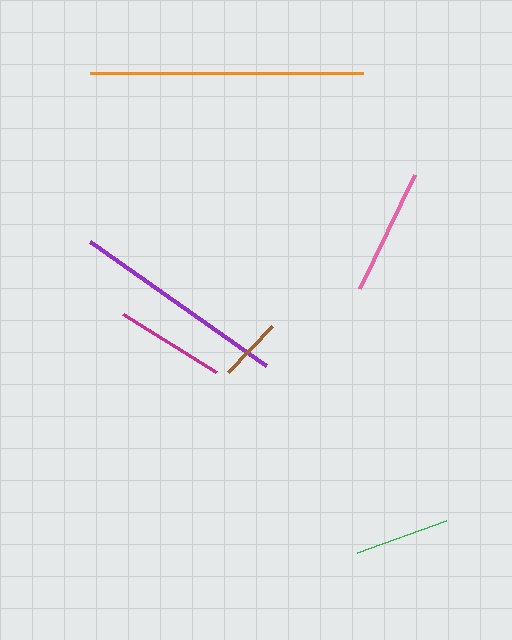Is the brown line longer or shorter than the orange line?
The orange line is longer than the brown line.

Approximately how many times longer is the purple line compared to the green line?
The purple line is approximately 2.3 times the length of the green line.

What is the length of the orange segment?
The orange segment is approximately 272 pixels long.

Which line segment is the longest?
The orange line is the longest at approximately 272 pixels.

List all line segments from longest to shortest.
From longest to shortest: orange, purple, pink, magenta, green, brown.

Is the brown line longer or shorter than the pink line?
The pink line is longer than the brown line.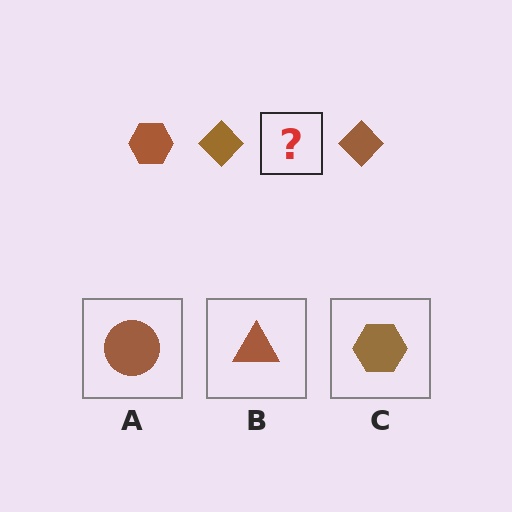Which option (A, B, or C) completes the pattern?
C.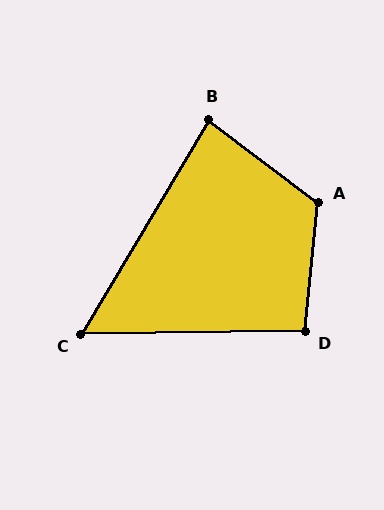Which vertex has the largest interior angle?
A, at approximately 122 degrees.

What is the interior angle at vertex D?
Approximately 96 degrees (obtuse).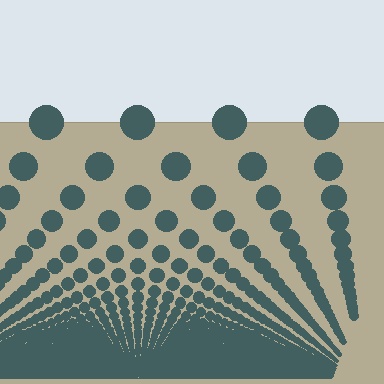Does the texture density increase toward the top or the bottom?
Density increases toward the bottom.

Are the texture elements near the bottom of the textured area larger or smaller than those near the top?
Smaller. The gradient is inverted — elements near the bottom are smaller and denser.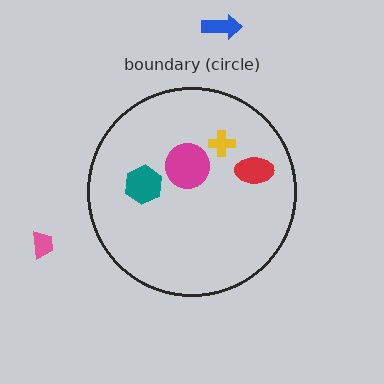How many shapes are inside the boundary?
4 inside, 2 outside.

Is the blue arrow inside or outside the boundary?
Outside.